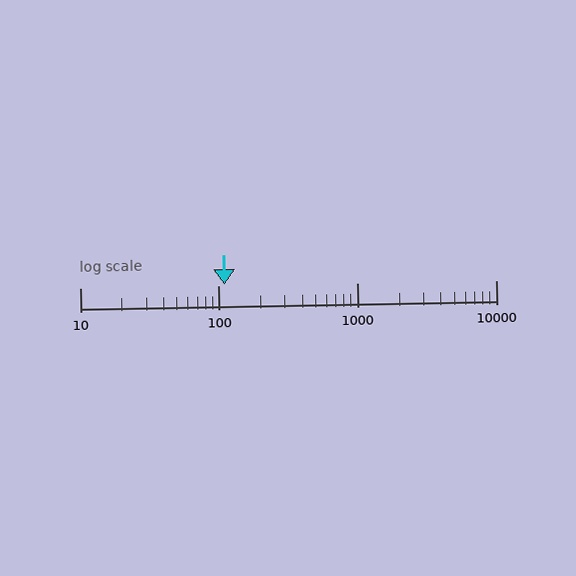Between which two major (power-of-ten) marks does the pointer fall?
The pointer is between 100 and 1000.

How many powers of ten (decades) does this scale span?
The scale spans 3 decades, from 10 to 10000.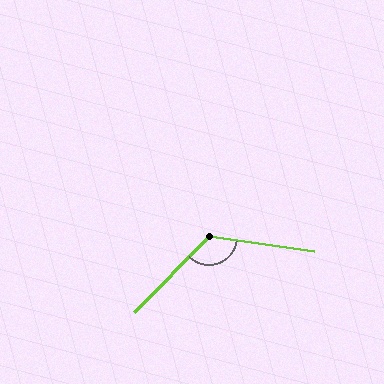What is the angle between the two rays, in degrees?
Approximately 127 degrees.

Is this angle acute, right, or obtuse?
It is obtuse.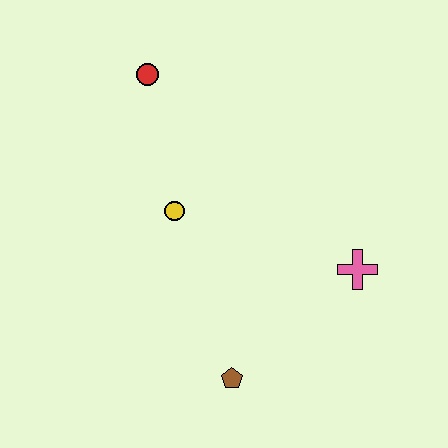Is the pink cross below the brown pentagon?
No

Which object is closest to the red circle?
The yellow circle is closest to the red circle.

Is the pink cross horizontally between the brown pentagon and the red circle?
No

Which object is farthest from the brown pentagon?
The red circle is farthest from the brown pentagon.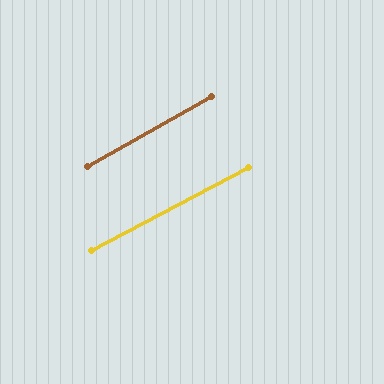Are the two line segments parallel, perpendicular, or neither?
Parallel — their directions differ by only 1.6°.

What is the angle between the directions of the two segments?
Approximately 2 degrees.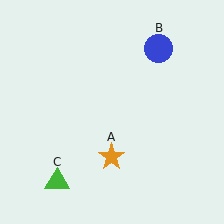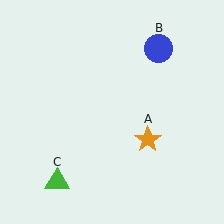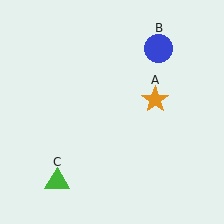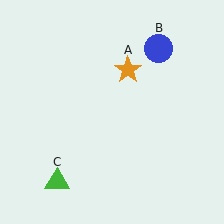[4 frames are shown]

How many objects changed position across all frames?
1 object changed position: orange star (object A).